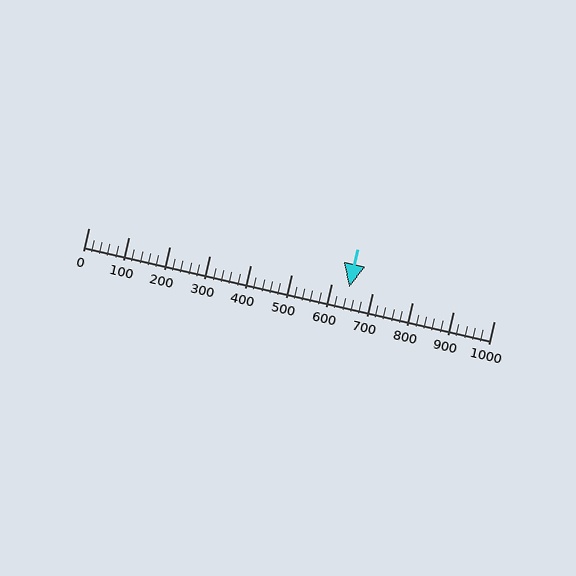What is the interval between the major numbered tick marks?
The major tick marks are spaced 100 units apart.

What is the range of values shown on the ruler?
The ruler shows values from 0 to 1000.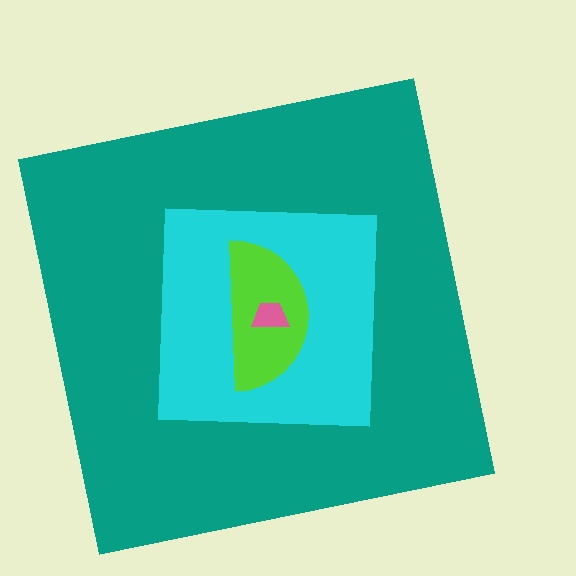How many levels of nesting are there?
4.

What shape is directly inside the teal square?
The cyan square.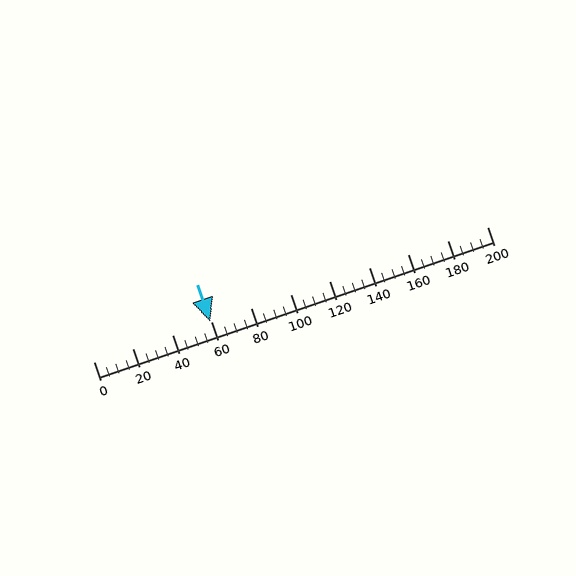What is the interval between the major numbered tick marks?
The major tick marks are spaced 20 units apart.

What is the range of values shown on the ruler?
The ruler shows values from 0 to 200.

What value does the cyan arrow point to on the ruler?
The cyan arrow points to approximately 59.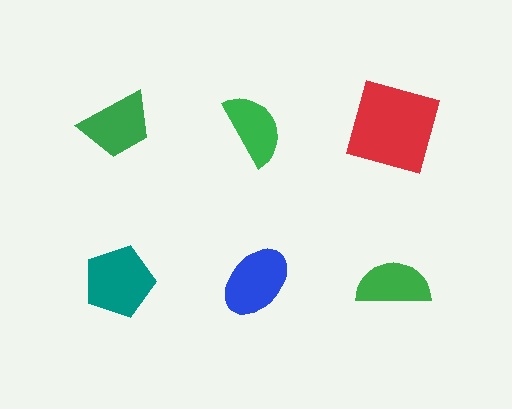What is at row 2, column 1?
A teal pentagon.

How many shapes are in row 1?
3 shapes.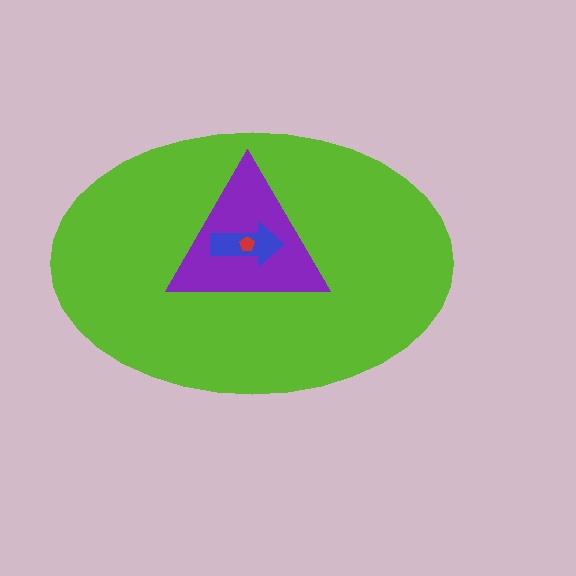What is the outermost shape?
The lime ellipse.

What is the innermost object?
The red pentagon.